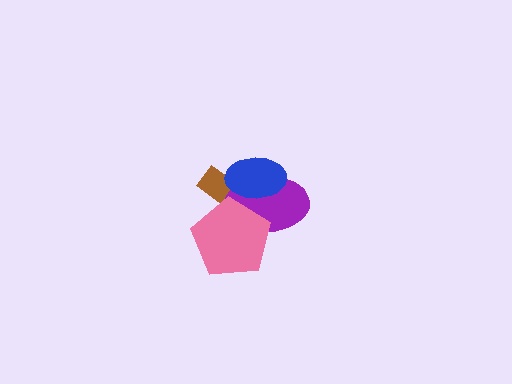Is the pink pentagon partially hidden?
Yes, it is partially covered by another shape.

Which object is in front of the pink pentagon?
The blue ellipse is in front of the pink pentagon.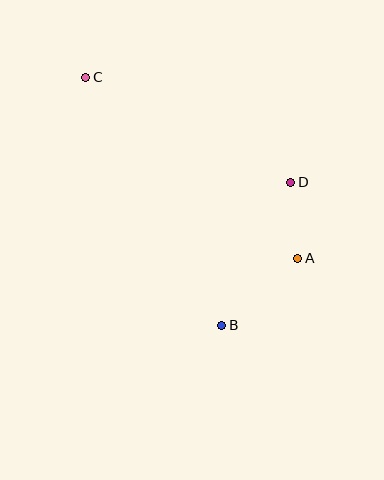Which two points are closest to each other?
Points A and D are closest to each other.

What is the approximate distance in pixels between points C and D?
The distance between C and D is approximately 231 pixels.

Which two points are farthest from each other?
Points B and C are farthest from each other.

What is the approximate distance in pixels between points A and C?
The distance between A and C is approximately 279 pixels.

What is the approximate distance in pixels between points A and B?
The distance between A and B is approximately 101 pixels.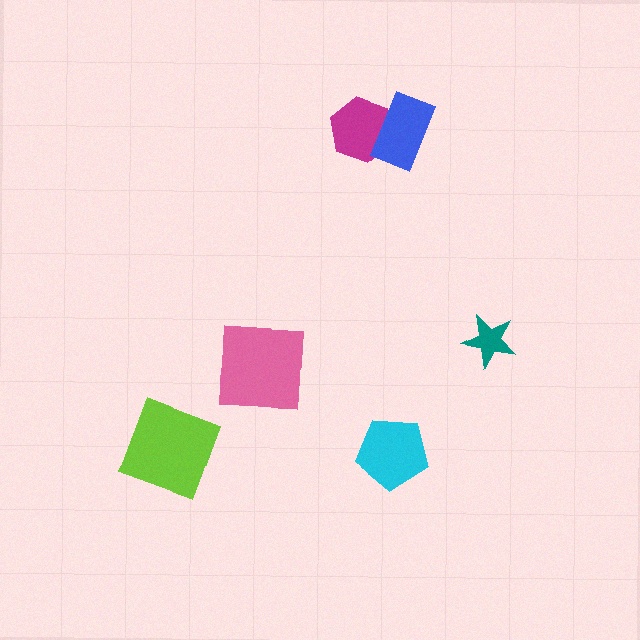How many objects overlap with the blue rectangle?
1 object overlaps with the blue rectangle.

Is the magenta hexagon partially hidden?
Yes, it is partially covered by another shape.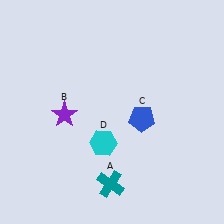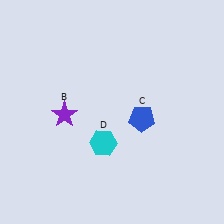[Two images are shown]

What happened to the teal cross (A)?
The teal cross (A) was removed in Image 2. It was in the bottom-left area of Image 1.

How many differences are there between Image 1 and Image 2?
There is 1 difference between the two images.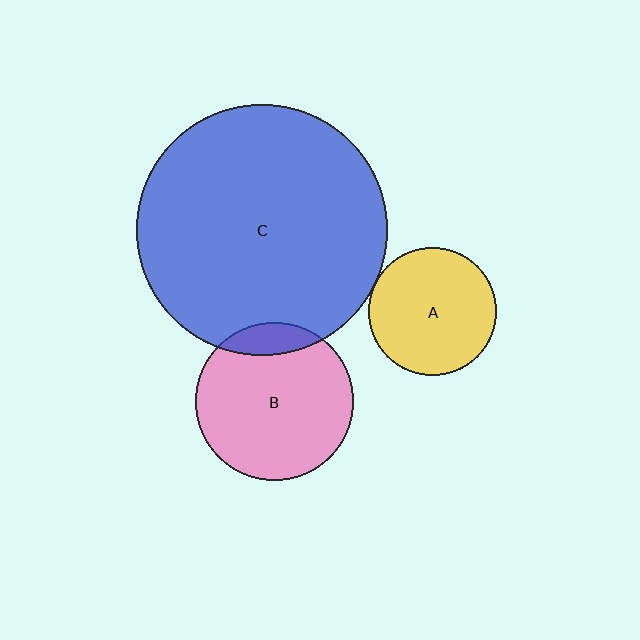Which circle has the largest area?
Circle C (blue).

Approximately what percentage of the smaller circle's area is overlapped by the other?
Approximately 10%.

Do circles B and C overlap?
Yes.